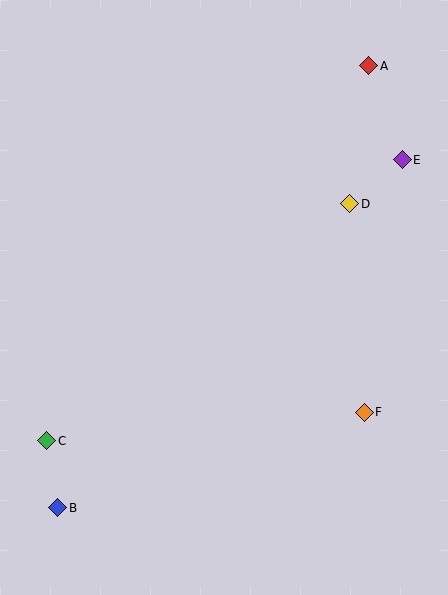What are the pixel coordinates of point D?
Point D is at (350, 204).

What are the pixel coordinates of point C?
Point C is at (47, 441).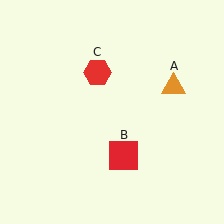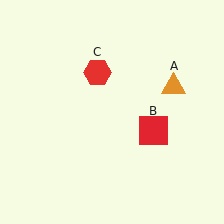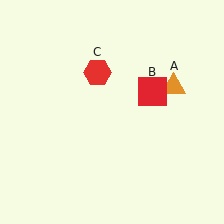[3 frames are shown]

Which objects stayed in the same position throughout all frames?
Orange triangle (object A) and red hexagon (object C) remained stationary.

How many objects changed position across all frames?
1 object changed position: red square (object B).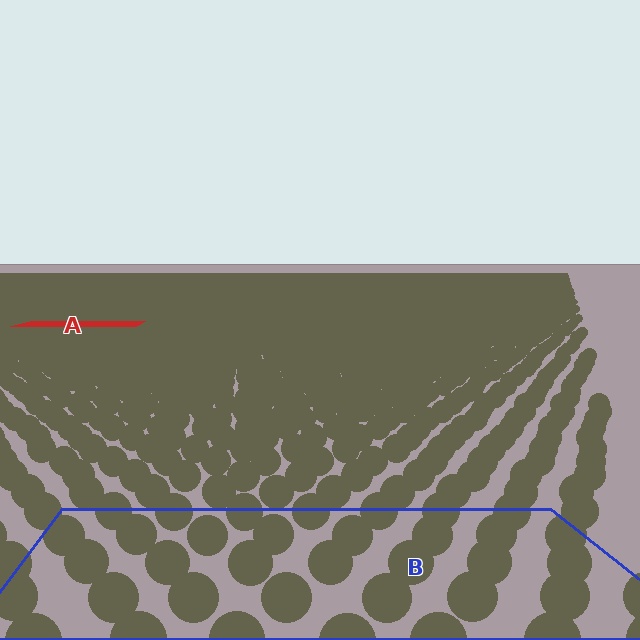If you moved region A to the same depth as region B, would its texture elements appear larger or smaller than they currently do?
They would appear larger. At a closer depth, the same texture elements are projected at a bigger on-screen size.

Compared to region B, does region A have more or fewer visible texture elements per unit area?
Region A has more texture elements per unit area — they are packed more densely because it is farther away.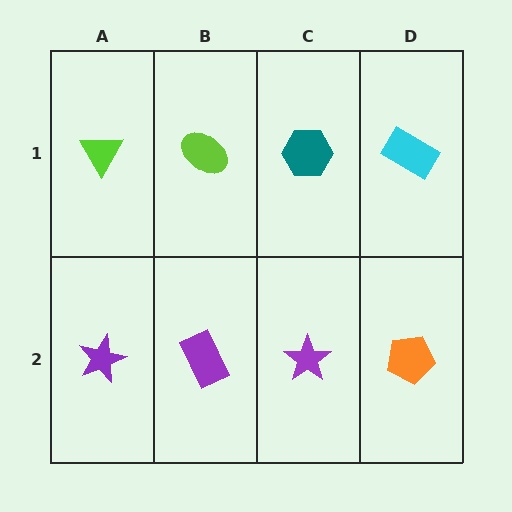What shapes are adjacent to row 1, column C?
A purple star (row 2, column C), a lime ellipse (row 1, column B), a cyan rectangle (row 1, column D).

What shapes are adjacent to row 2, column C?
A teal hexagon (row 1, column C), a purple rectangle (row 2, column B), an orange pentagon (row 2, column D).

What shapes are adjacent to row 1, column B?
A purple rectangle (row 2, column B), a lime triangle (row 1, column A), a teal hexagon (row 1, column C).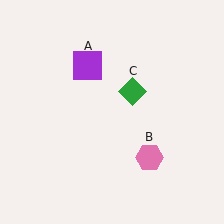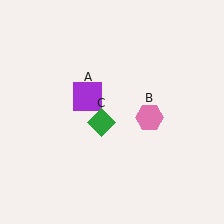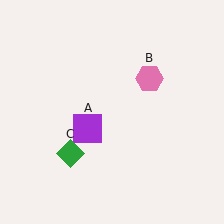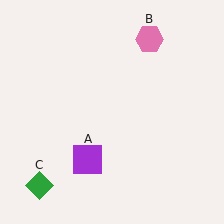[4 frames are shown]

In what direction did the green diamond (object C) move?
The green diamond (object C) moved down and to the left.